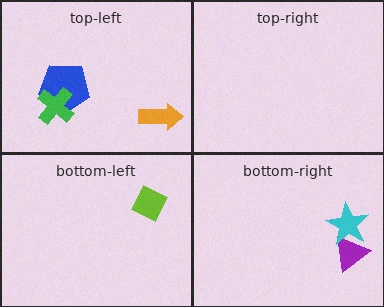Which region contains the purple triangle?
The bottom-right region.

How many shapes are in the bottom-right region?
2.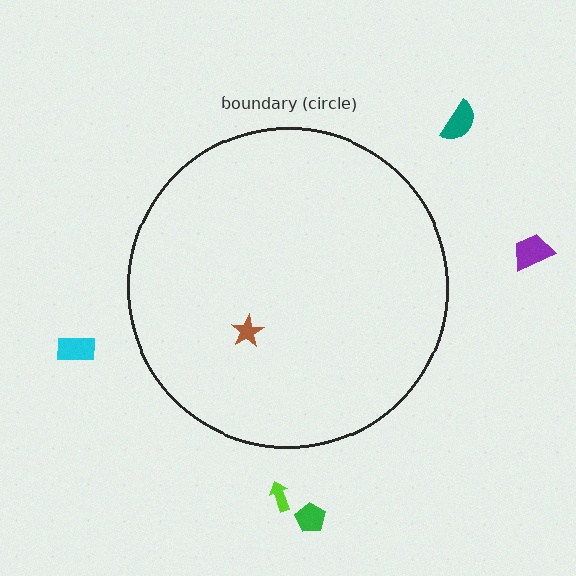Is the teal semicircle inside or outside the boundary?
Outside.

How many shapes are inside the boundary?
1 inside, 5 outside.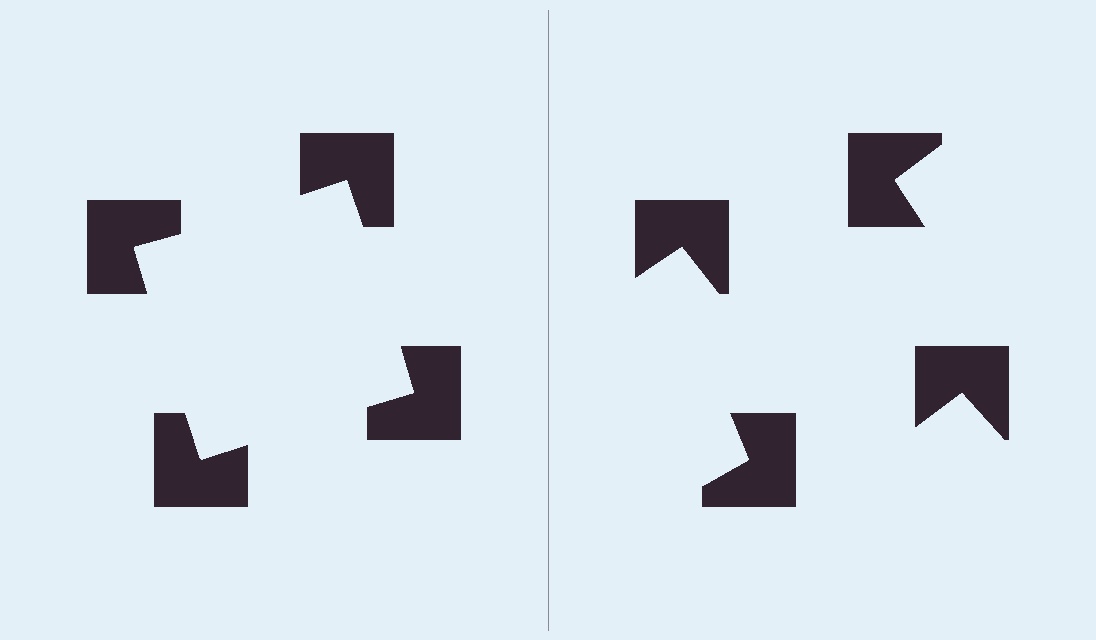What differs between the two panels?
The notched squares are positioned identically on both sides; only the wedge orientations differ. On the left they align to a square; on the right they are misaligned.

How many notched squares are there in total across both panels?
8 — 4 on each side.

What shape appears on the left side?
An illusory square.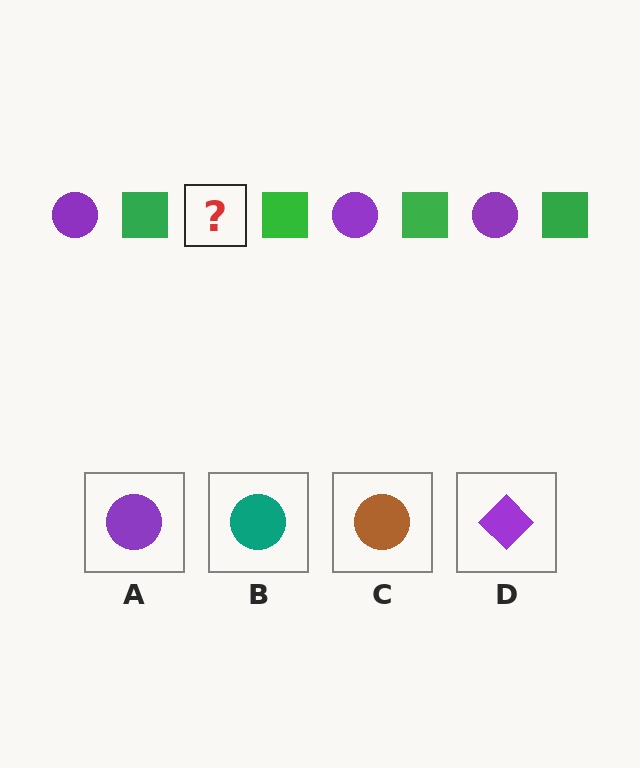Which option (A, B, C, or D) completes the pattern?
A.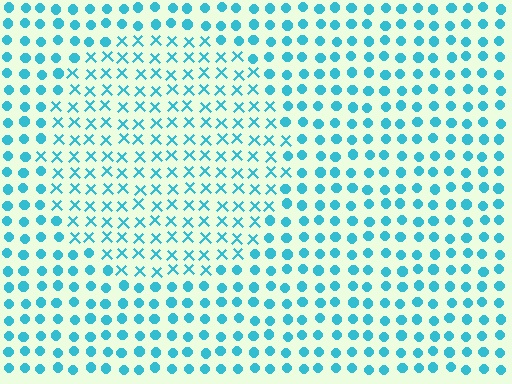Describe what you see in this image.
The image is filled with small cyan elements arranged in a uniform grid. A circle-shaped region contains X marks, while the surrounding area contains circles. The boundary is defined purely by the change in element shape.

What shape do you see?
I see a circle.